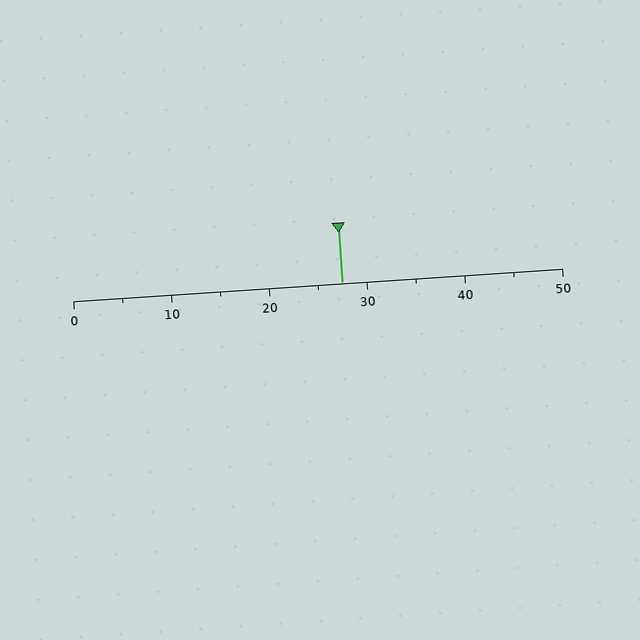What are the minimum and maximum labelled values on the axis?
The axis runs from 0 to 50.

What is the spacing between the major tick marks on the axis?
The major ticks are spaced 10 apart.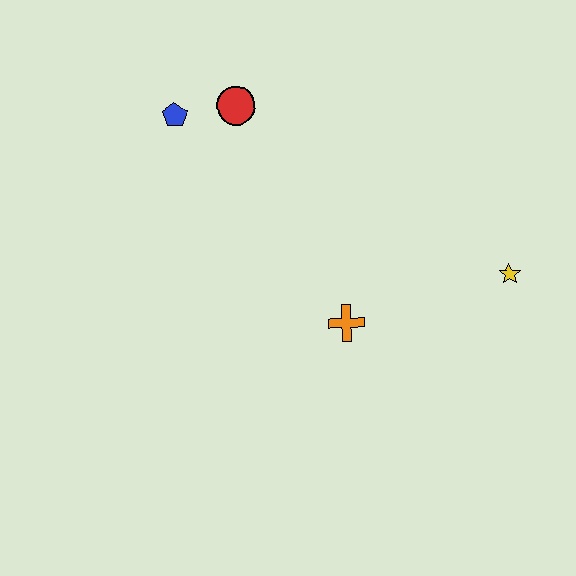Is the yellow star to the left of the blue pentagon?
No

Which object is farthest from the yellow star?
The blue pentagon is farthest from the yellow star.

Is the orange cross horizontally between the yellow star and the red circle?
Yes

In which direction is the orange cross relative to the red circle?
The orange cross is below the red circle.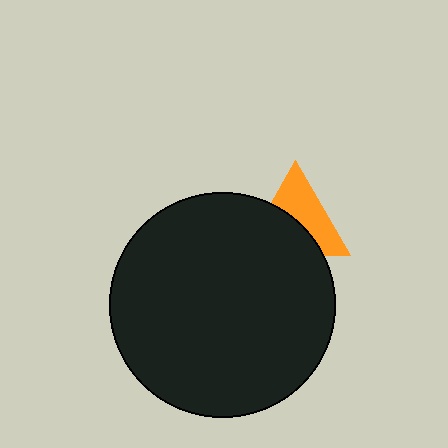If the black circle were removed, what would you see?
You would see the complete orange triangle.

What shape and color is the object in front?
The object in front is a black circle.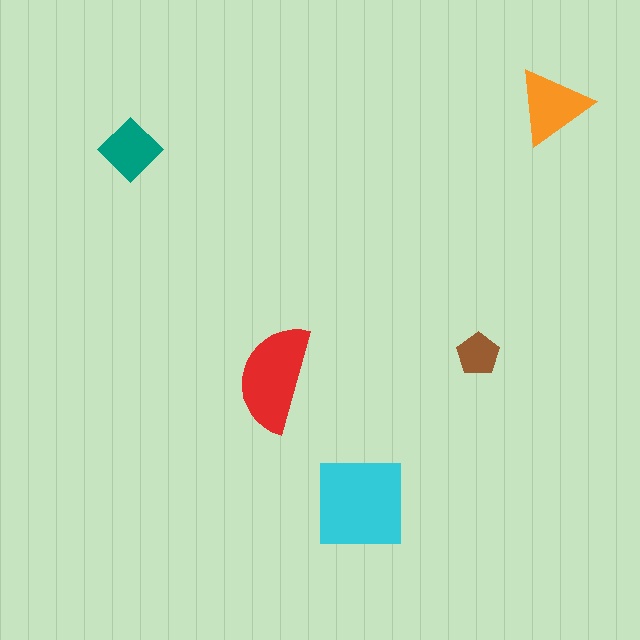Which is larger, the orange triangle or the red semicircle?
The red semicircle.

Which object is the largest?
The cyan square.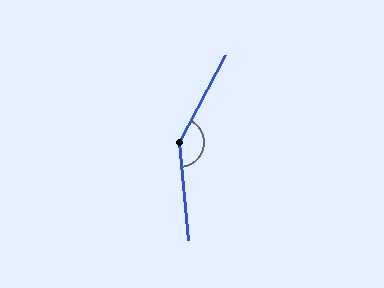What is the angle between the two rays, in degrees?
Approximately 147 degrees.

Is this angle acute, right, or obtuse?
It is obtuse.